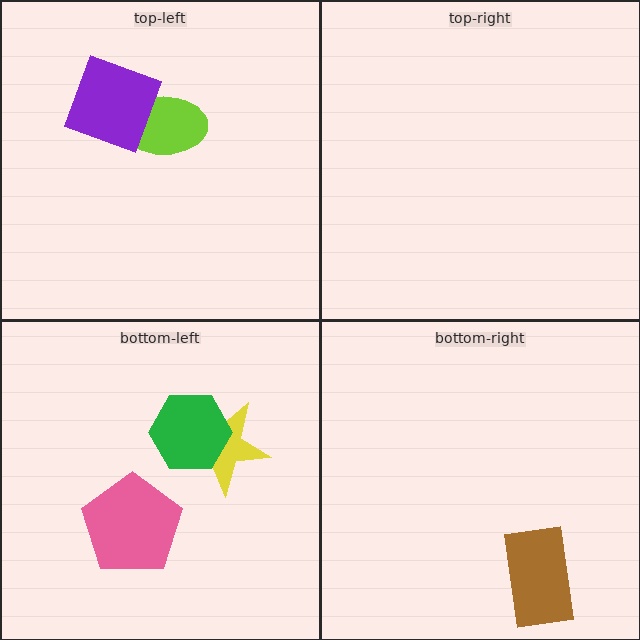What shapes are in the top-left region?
The lime ellipse, the purple square.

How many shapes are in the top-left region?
2.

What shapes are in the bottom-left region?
The yellow star, the pink pentagon, the green hexagon.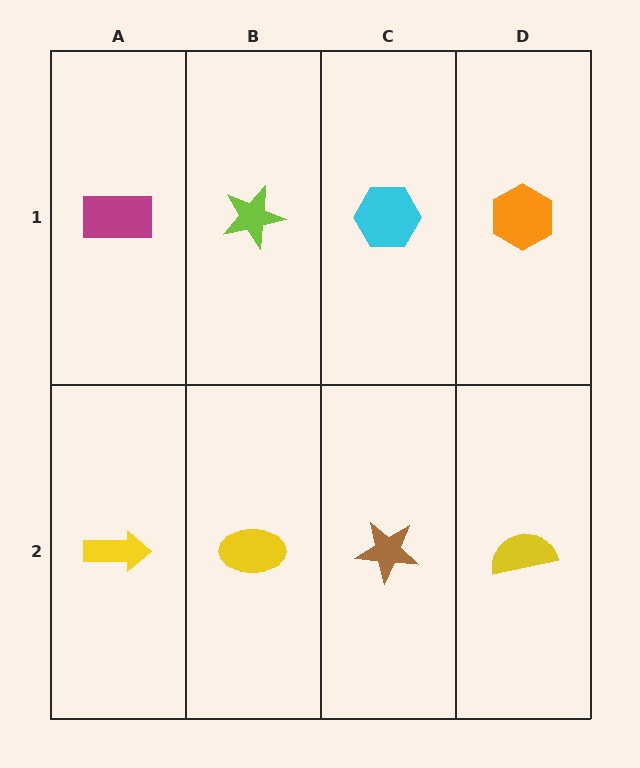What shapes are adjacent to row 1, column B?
A yellow ellipse (row 2, column B), a magenta rectangle (row 1, column A), a cyan hexagon (row 1, column C).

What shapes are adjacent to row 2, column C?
A cyan hexagon (row 1, column C), a yellow ellipse (row 2, column B), a yellow semicircle (row 2, column D).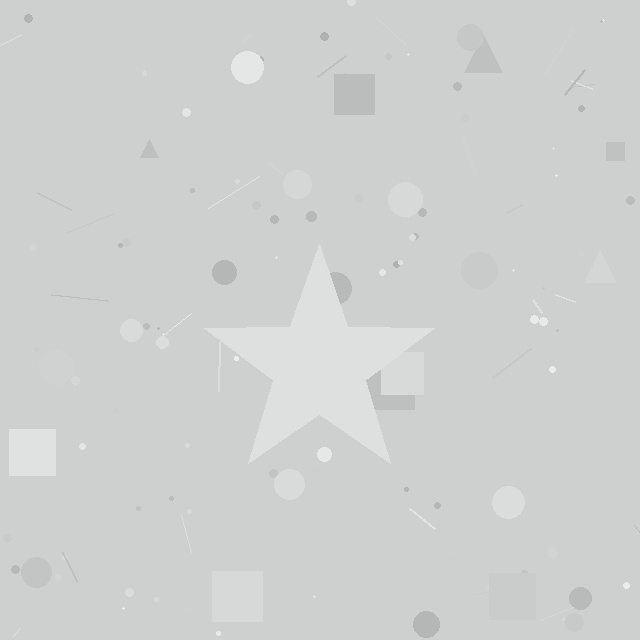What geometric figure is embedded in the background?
A star is embedded in the background.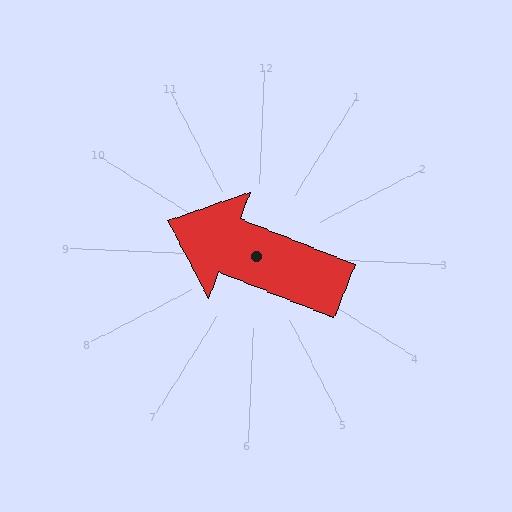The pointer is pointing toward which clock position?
Roughly 10 o'clock.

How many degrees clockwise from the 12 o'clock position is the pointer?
Approximately 289 degrees.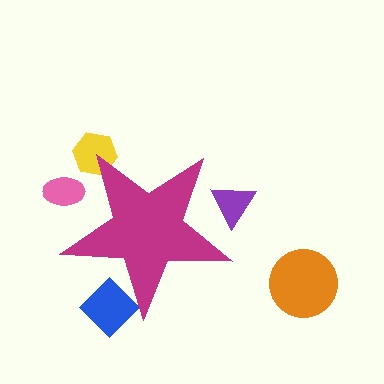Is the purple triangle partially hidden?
Yes, the purple triangle is partially hidden behind the magenta star.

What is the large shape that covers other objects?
A magenta star.